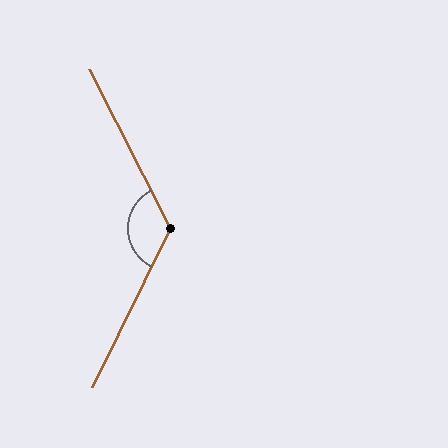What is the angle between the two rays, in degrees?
Approximately 127 degrees.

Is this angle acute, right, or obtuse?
It is obtuse.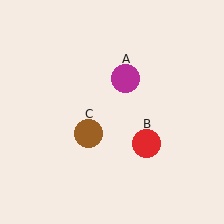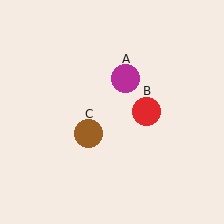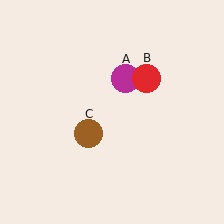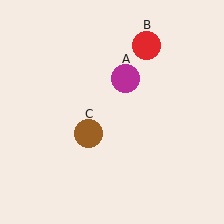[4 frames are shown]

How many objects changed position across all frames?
1 object changed position: red circle (object B).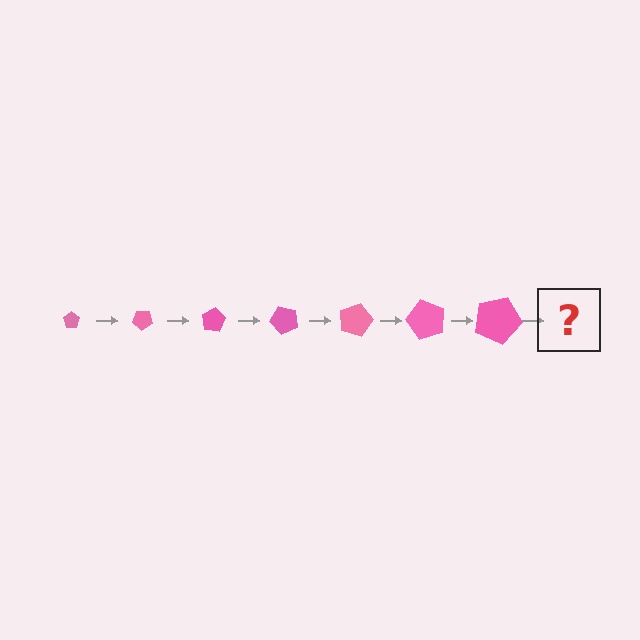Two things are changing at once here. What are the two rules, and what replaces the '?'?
The two rules are that the pentagon grows larger each step and it rotates 40 degrees each step. The '?' should be a pentagon, larger than the previous one and rotated 280 degrees from the start.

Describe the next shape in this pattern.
It should be a pentagon, larger than the previous one and rotated 280 degrees from the start.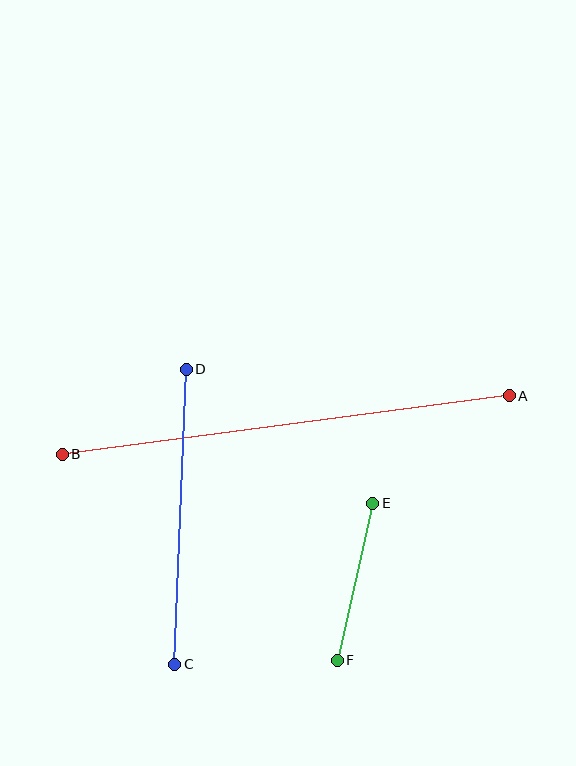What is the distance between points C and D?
The distance is approximately 295 pixels.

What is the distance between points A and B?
The distance is approximately 451 pixels.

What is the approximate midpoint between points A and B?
The midpoint is at approximately (286, 425) pixels.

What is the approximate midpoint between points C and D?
The midpoint is at approximately (180, 517) pixels.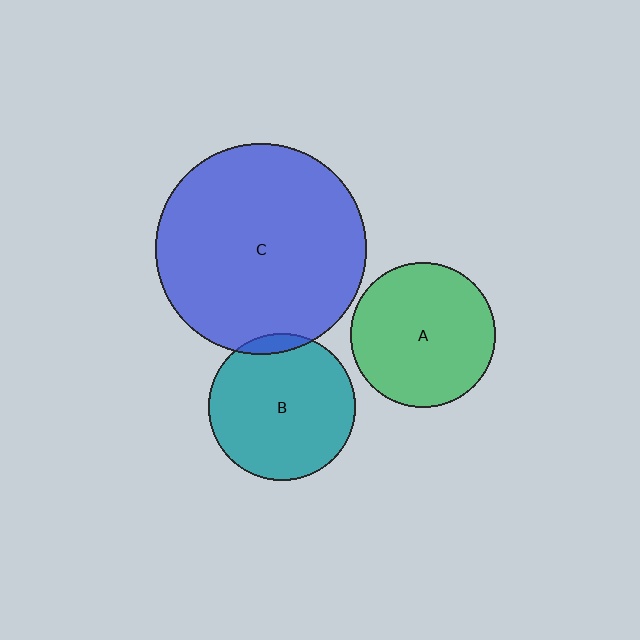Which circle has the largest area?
Circle C (blue).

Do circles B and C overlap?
Yes.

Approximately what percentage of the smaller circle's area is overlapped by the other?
Approximately 5%.